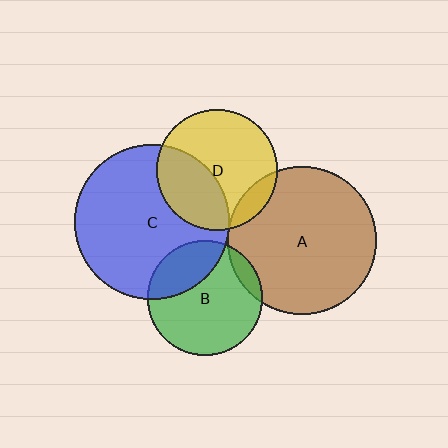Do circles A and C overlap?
Yes.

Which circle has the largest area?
Circle C (blue).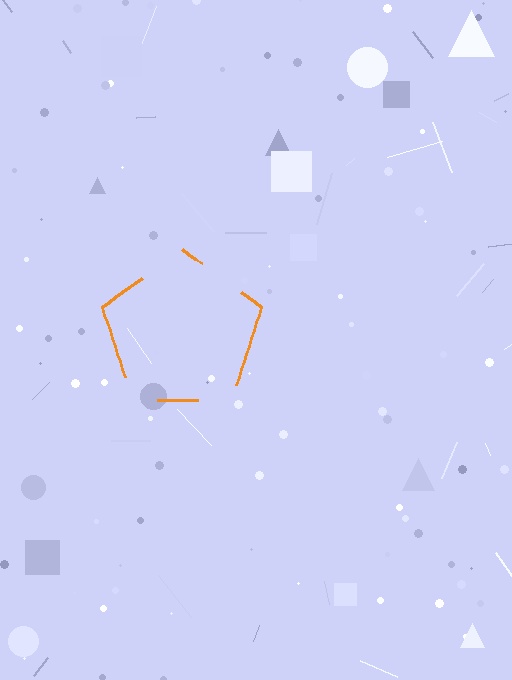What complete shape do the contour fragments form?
The contour fragments form a pentagon.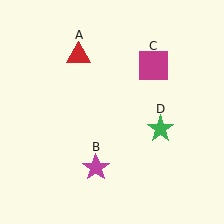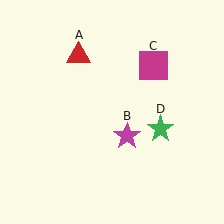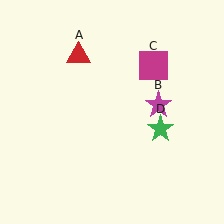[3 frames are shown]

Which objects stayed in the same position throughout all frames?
Red triangle (object A) and magenta square (object C) and green star (object D) remained stationary.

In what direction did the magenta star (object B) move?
The magenta star (object B) moved up and to the right.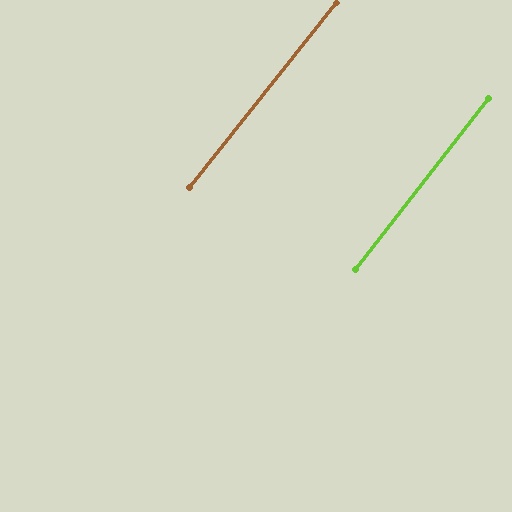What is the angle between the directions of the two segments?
Approximately 1 degree.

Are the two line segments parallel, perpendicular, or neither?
Parallel — their directions differ by only 0.8°.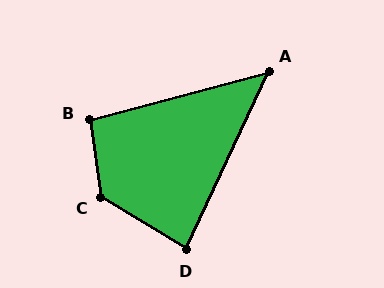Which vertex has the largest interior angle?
C, at approximately 130 degrees.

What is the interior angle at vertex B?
Approximately 96 degrees (obtuse).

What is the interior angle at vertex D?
Approximately 84 degrees (acute).